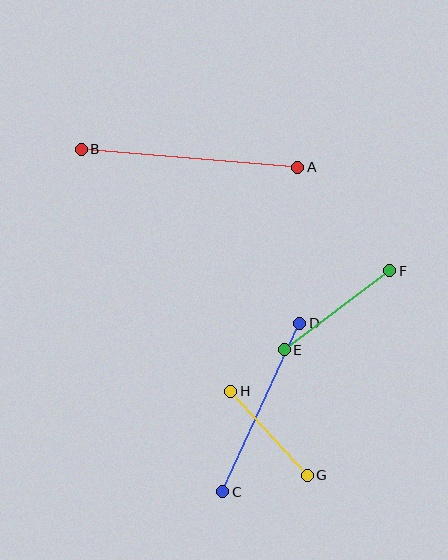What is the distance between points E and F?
The distance is approximately 132 pixels.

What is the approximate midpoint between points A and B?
The midpoint is at approximately (190, 158) pixels.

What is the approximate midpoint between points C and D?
The midpoint is at approximately (261, 407) pixels.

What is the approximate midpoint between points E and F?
The midpoint is at approximately (337, 310) pixels.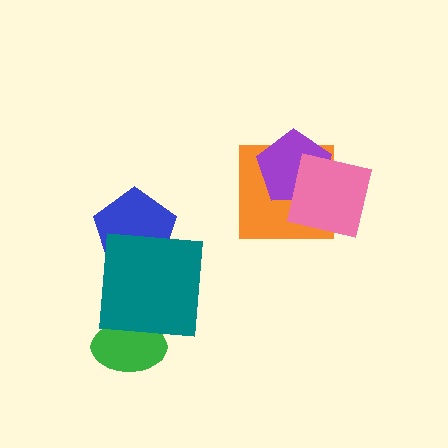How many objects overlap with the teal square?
2 objects overlap with the teal square.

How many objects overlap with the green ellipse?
1 object overlaps with the green ellipse.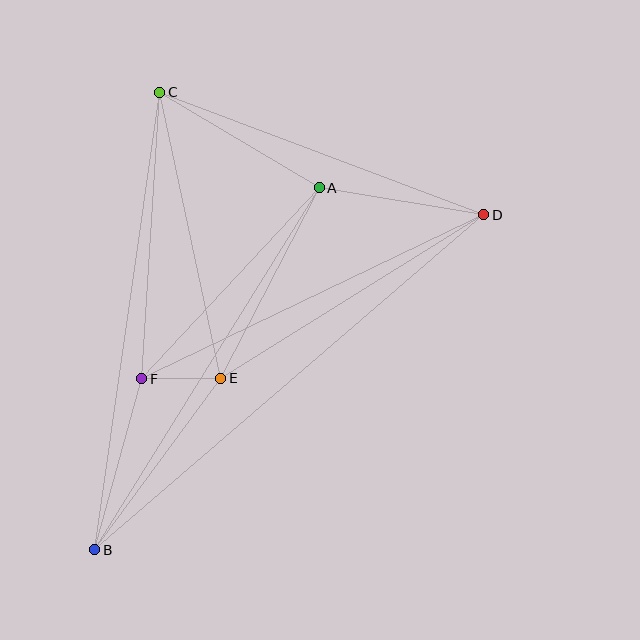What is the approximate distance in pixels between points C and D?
The distance between C and D is approximately 346 pixels.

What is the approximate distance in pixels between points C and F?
The distance between C and F is approximately 287 pixels.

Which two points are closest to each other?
Points E and F are closest to each other.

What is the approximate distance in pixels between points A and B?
The distance between A and B is approximately 426 pixels.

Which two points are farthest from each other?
Points B and D are farthest from each other.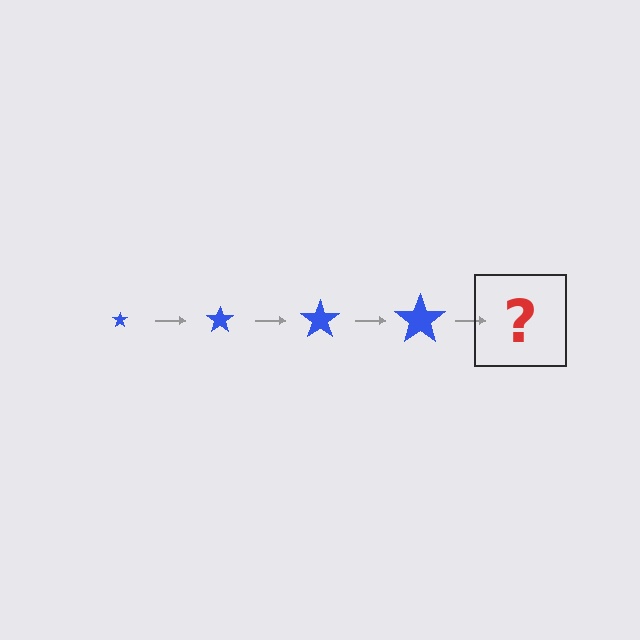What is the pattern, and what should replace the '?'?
The pattern is that the star gets progressively larger each step. The '?' should be a blue star, larger than the previous one.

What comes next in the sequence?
The next element should be a blue star, larger than the previous one.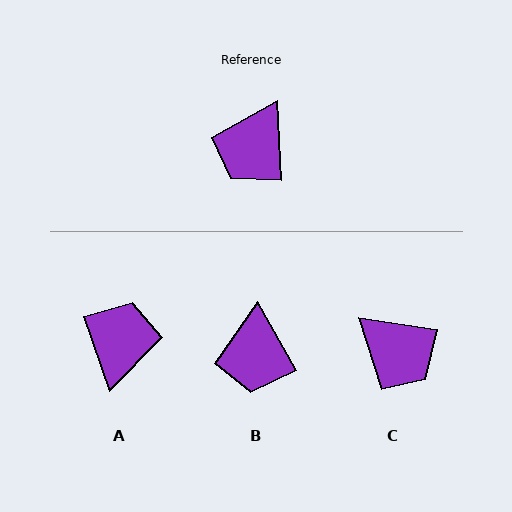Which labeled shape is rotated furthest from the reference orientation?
A, about 164 degrees away.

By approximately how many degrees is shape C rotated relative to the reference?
Approximately 79 degrees counter-clockwise.